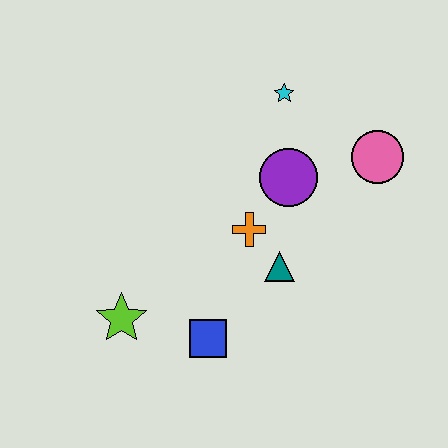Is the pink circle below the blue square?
No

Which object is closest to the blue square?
The lime star is closest to the blue square.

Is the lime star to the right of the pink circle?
No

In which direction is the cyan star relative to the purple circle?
The cyan star is above the purple circle.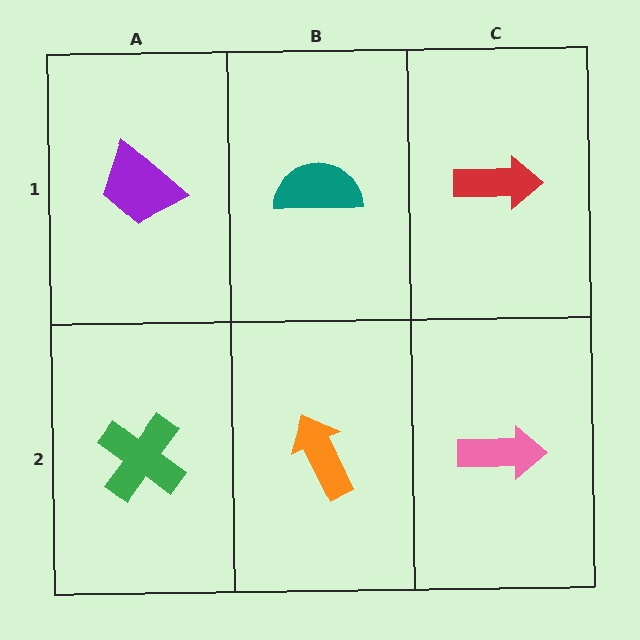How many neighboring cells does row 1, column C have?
2.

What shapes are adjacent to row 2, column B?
A teal semicircle (row 1, column B), a green cross (row 2, column A), a pink arrow (row 2, column C).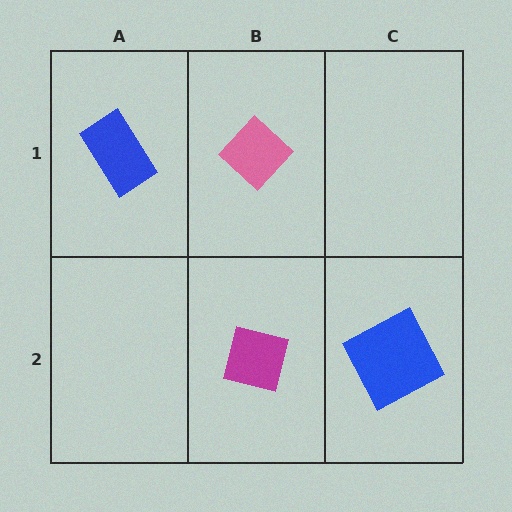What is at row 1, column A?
A blue rectangle.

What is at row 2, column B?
A magenta square.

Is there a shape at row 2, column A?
No, that cell is empty.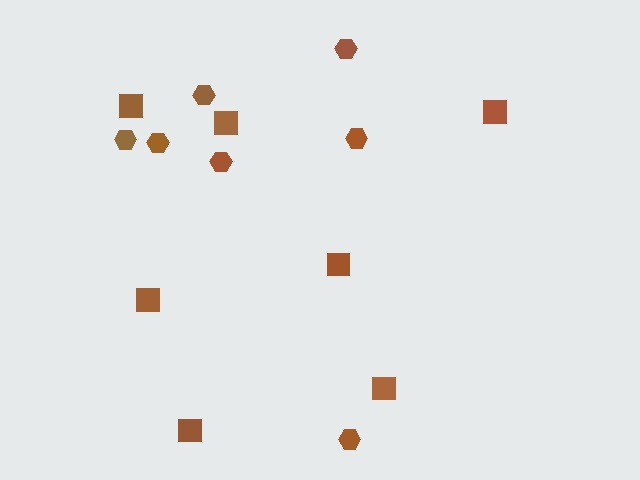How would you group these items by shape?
There are 2 groups: one group of squares (7) and one group of hexagons (7).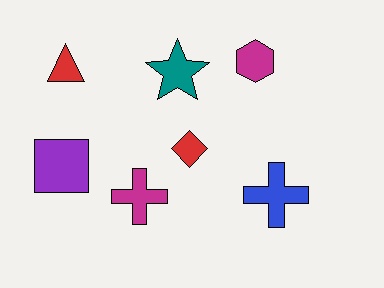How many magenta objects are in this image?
There are 2 magenta objects.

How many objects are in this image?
There are 7 objects.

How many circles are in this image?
There are no circles.